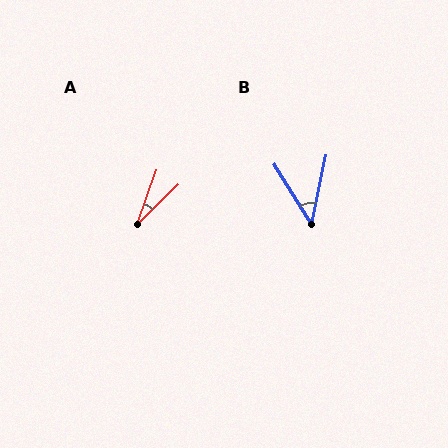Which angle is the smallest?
A, at approximately 26 degrees.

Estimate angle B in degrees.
Approximately 44 degrees.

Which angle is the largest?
B, at approximately 44 degrees.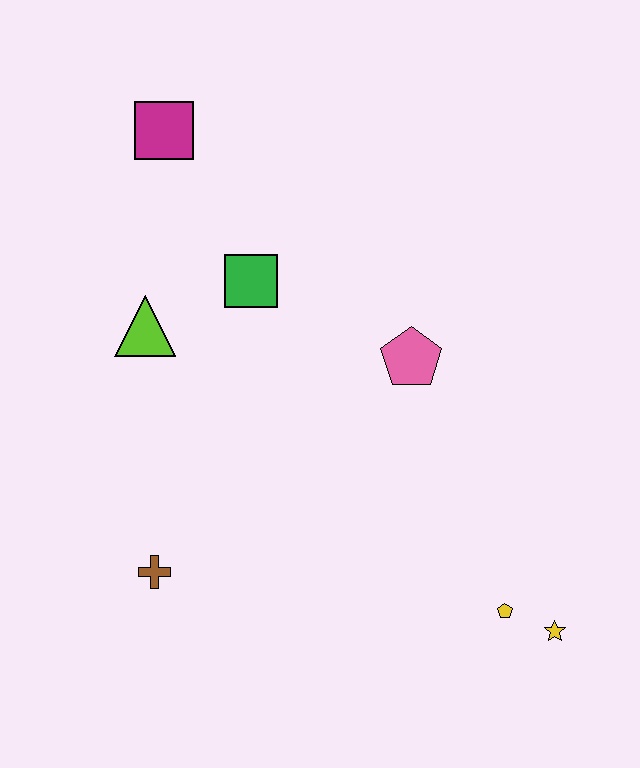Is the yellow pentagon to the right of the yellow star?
No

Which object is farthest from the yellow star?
The magenta square is farthest from the yellow star.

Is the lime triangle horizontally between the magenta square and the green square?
No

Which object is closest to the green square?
The lime triangle is closest to the green square.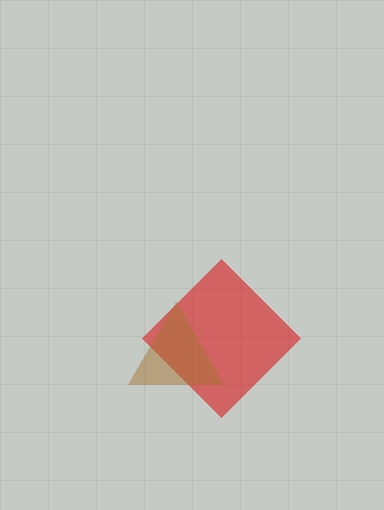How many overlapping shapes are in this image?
There are 2 overlapping shapes in the image.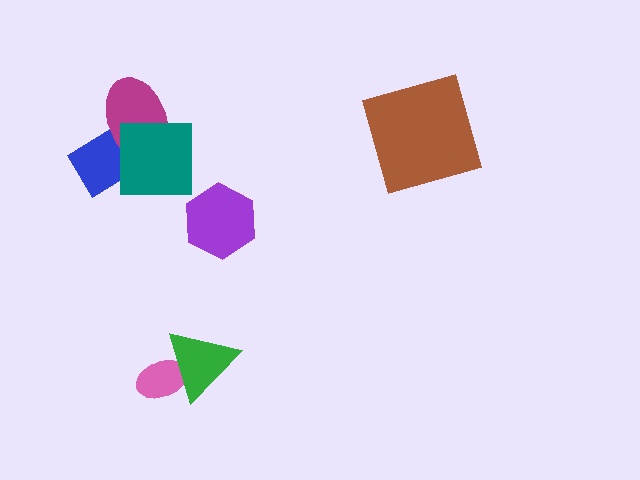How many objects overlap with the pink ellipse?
1 object overlaps with the pink ellipse.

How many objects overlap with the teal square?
2 objects overlap with the teal square.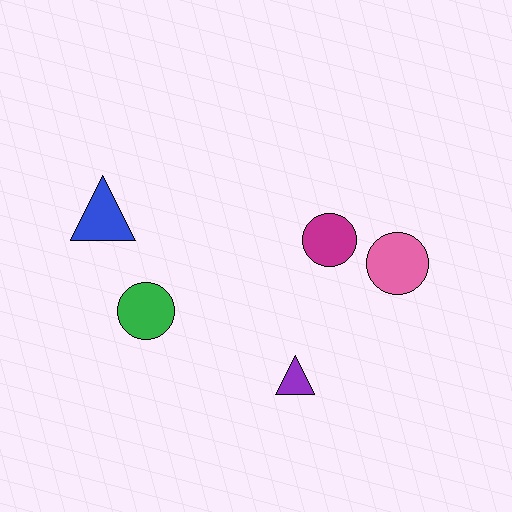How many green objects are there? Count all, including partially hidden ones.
There is 1 green object.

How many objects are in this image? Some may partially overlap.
There are 5 objects.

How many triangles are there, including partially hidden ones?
There are 2 triangles.